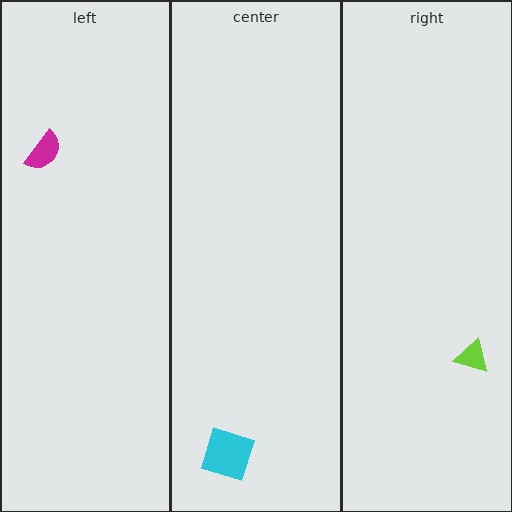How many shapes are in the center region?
1.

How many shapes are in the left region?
1.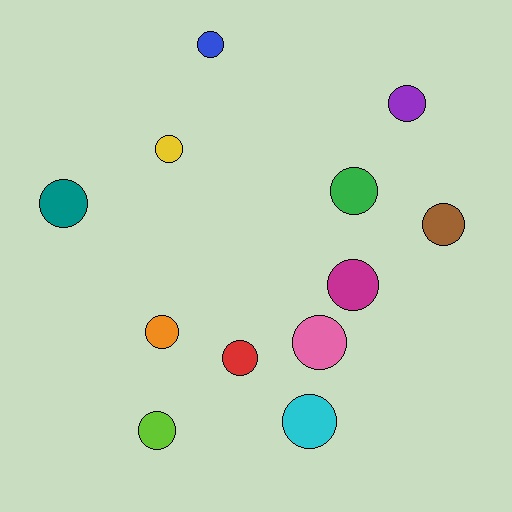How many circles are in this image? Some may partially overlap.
There are 12 circles.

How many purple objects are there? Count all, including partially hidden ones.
There is 1 purple object.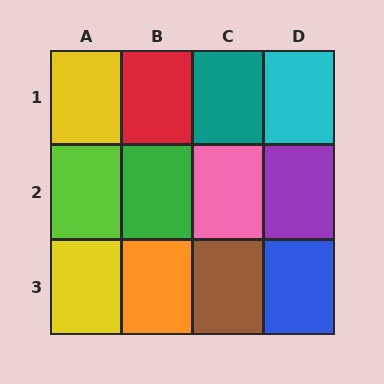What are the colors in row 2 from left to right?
Lime, green, pink, purple.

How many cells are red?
1 cell is red.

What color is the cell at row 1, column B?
Red.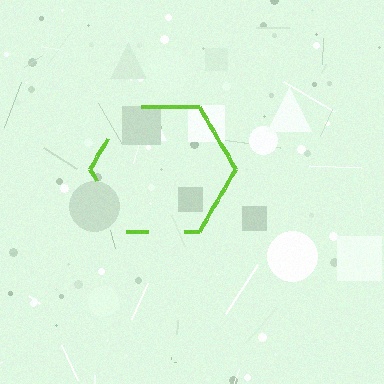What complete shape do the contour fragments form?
The contour fragments form a hexagon.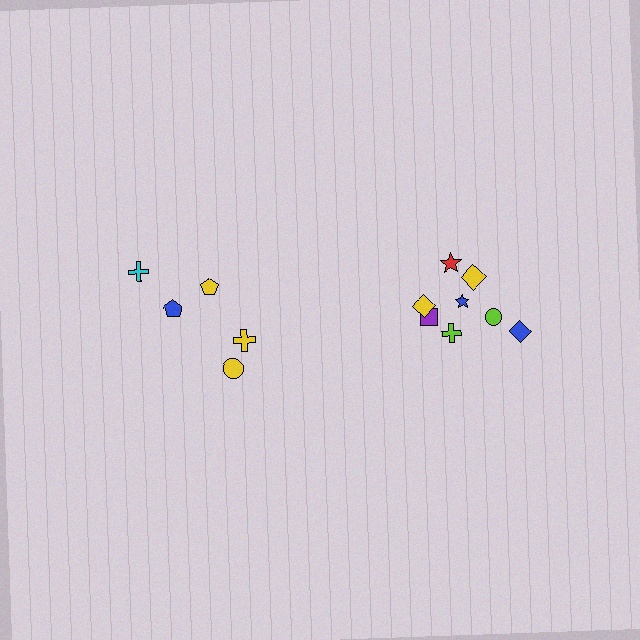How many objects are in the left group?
There are 5 objects.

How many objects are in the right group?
There are 8 objects.